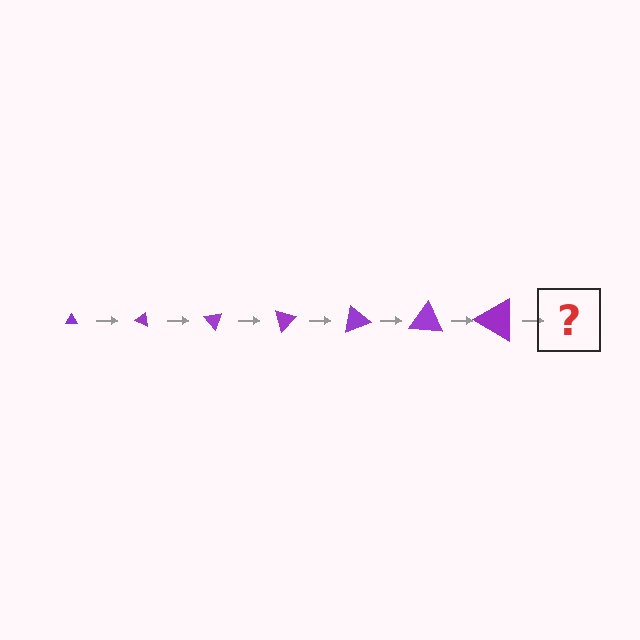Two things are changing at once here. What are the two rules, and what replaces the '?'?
The two rules are that the triangle grows larger each step and it rotates 25 degrees each step. The '?' should be a triangle, larger than the previous one and rotated 175 degrees from the start.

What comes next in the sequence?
The next element should be a triangle, larger than the previous one and rotated 175 degrees from the start.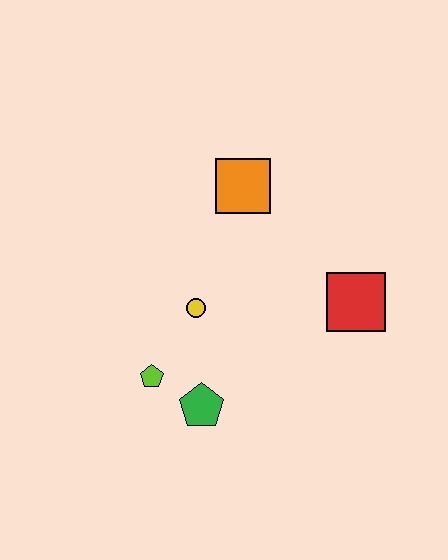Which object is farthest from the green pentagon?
The orange square is farthest from the green pentagon.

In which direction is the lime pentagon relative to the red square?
The lime pentagon is to the left of the red square.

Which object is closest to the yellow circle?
The lime pentagon is closest to the yellow circle.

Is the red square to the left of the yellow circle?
No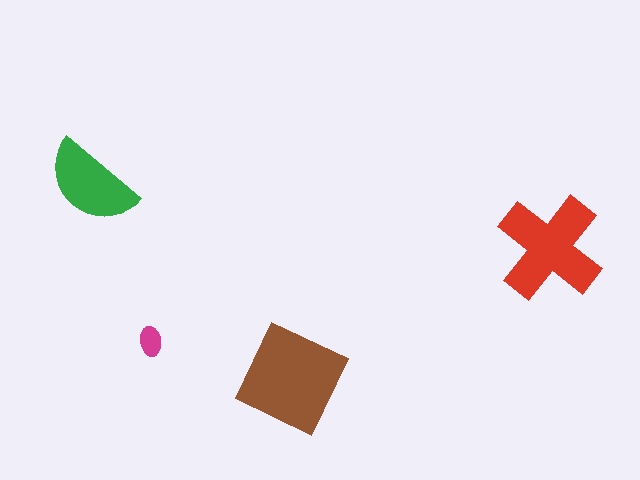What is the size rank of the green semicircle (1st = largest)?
3rd.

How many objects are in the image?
There are 4 objects in the image.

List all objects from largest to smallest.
The brown diamond, the red cross, the green semicircle, the magenta ellipse.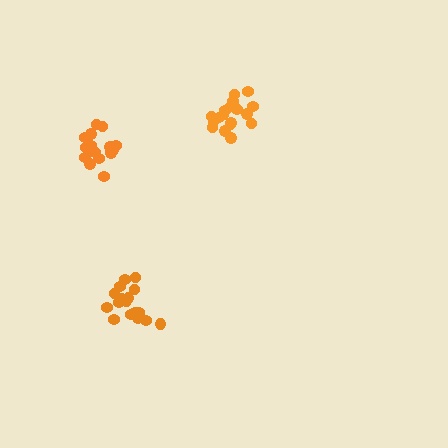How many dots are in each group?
Group 1: 16 dots, Group 2: 18 dots, Group 3: 19 dots (53 total).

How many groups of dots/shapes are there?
There are 3 groups.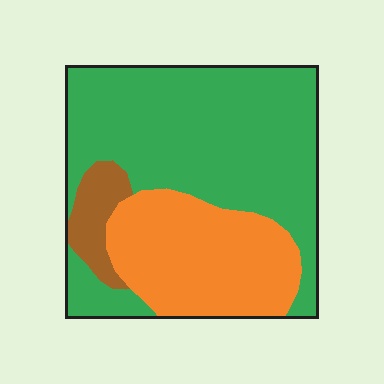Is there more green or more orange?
Green.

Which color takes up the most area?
Green, at roughly 60%.